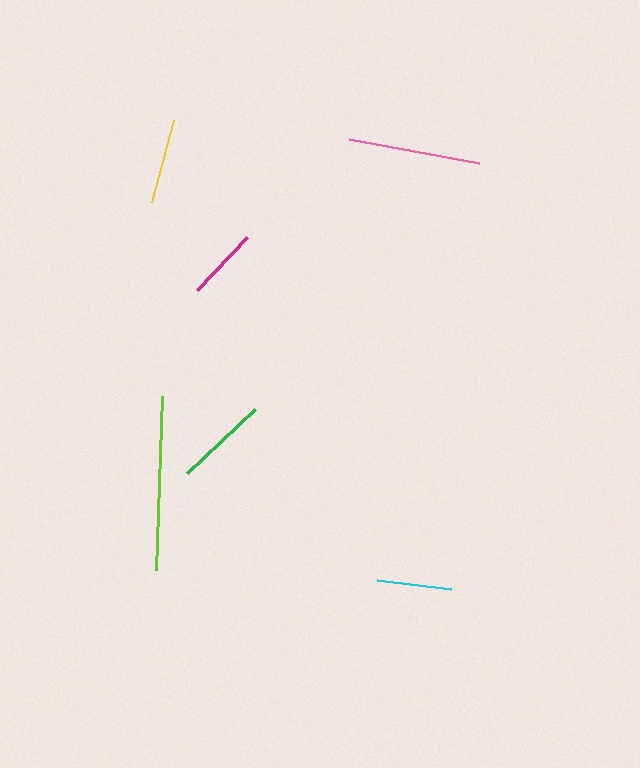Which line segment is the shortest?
The magenta line is the shortest at approximately 73 pixels.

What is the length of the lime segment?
The lime segment is approximately 173 pixels long.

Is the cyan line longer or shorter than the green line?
The green line is longer than the cyan line.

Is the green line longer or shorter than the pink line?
The pink line is longer than the green line.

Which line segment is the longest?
The lime line is the longest at approximately 173 pixels.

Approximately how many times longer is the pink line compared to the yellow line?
The pink line is approximately 1.6 times the length of the yellow line.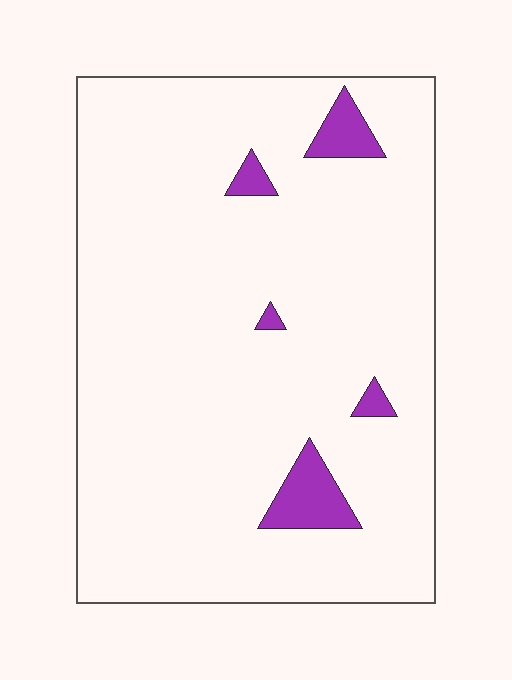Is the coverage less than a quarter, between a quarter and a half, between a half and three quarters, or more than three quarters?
Less than a quarter.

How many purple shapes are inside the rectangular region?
5.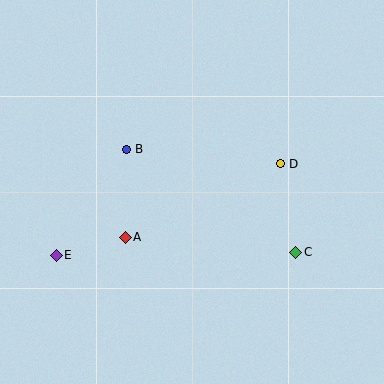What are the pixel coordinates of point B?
Point B is at (127, 149).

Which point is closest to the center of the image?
Point B at (127, 149) is closest to the center.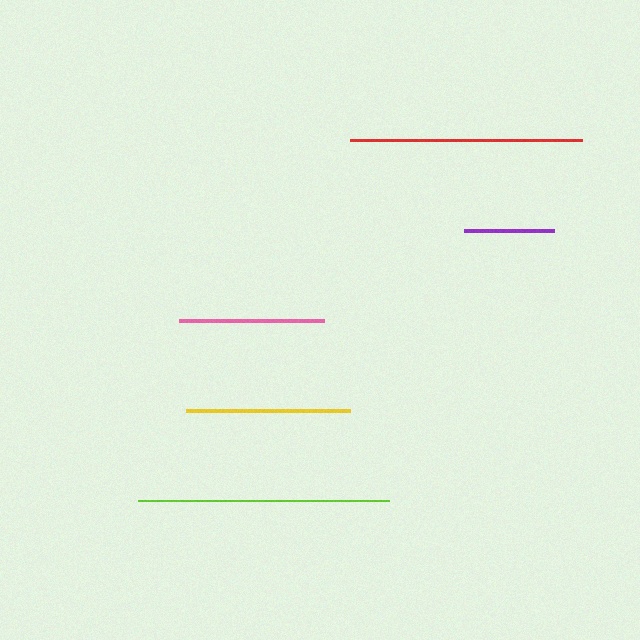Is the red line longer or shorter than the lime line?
The lime line is longer than the red line.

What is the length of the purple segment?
The purple segment is approximately 91 pixels long.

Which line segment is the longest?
The lime line is the longest at approximately 251 pixels.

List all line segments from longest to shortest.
From longest to shortest: lime, red, yellow, pink, purple.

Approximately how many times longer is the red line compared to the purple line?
The red line is approximately 2.6 times the length of the purple line.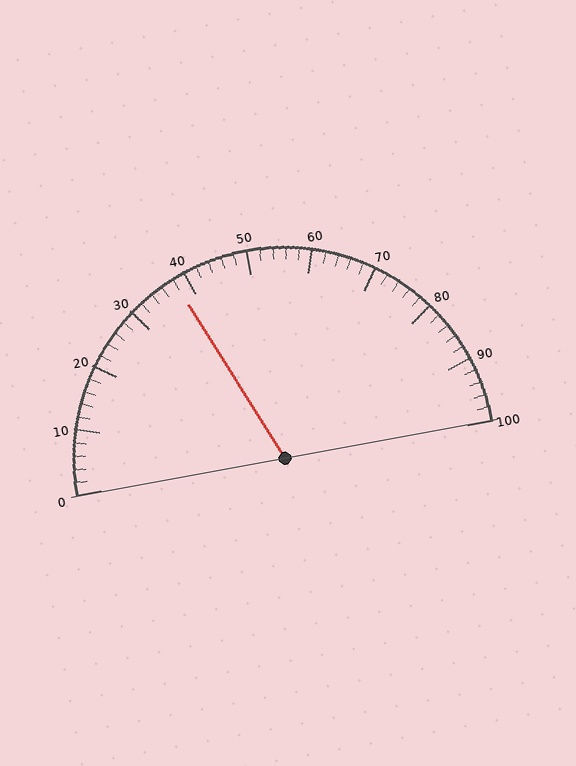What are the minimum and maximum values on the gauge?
The gauge ranges from 0 to 100.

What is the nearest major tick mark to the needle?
The nearest major tick mark is 40.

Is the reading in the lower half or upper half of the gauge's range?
The reading is in the lower half of the range (0 to 100).